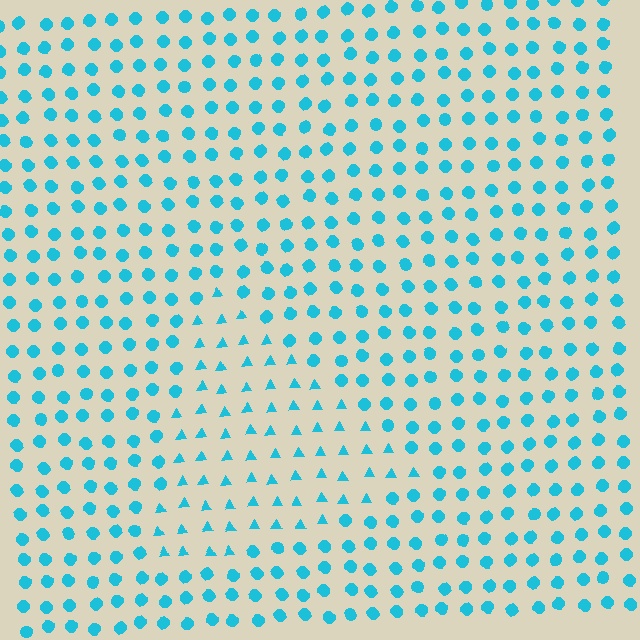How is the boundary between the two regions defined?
The boundary is defined by a change in element shape: triangles inside vs. circles outside. All elements share the same color and spacing.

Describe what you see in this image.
The image is filled with small cyan elements arranged in a uniform grid. A triangle-shaped region contains triangles, while the surrounding area contains circles. The boundary is defined purely by the change in element shape.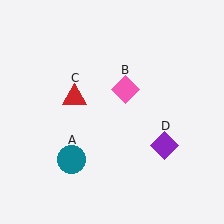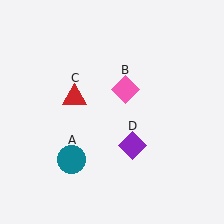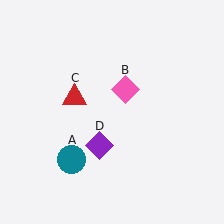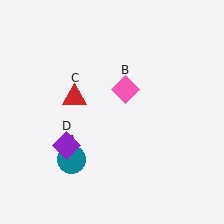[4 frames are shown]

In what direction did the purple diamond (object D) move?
The purple diamond (object D) moved left.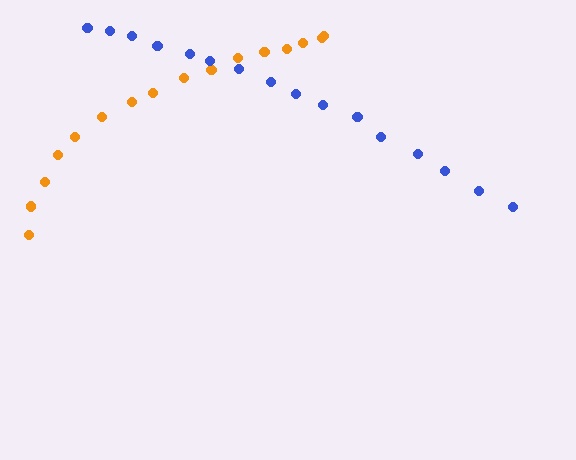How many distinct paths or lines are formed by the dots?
There are 2 distinct paths.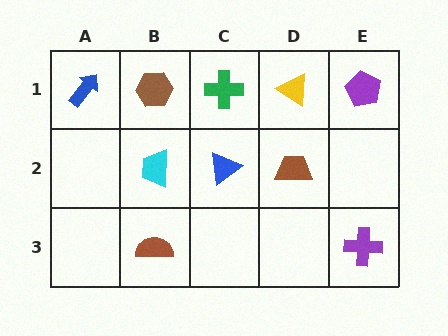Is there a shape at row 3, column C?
No, that cell is empty.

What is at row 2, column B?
A cyan trapezoid.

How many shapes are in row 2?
3 shapes.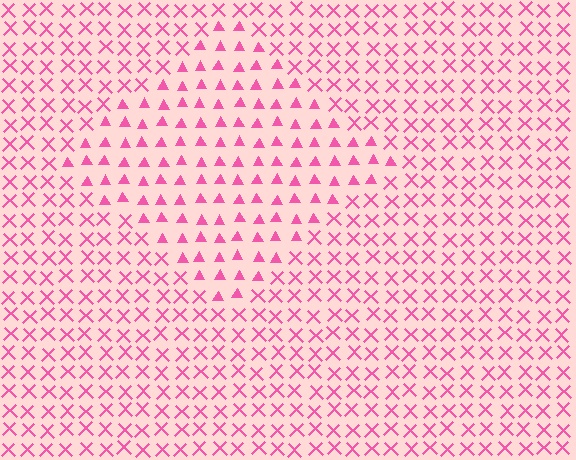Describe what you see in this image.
The image is filled with small pink elements arranged in a uniform grid. A diamond-shaped region contains triangles, while the surrounding area contains X marks. The boundary is defined purely by the change in element shape.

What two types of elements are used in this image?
The image uses triangles inside the diamond region and X marks outside it.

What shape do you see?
I see a diamond.